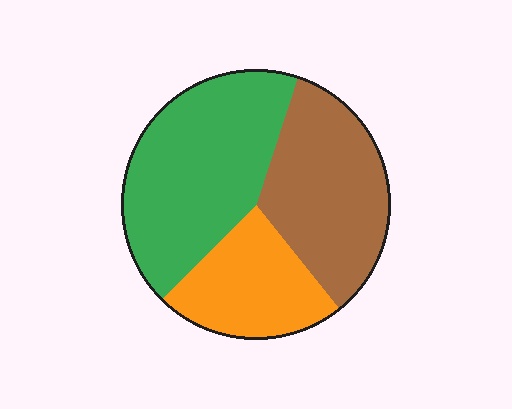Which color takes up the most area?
Green, at roughly 45%.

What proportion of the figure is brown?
Brown takes up about one third (1/3) of the figure.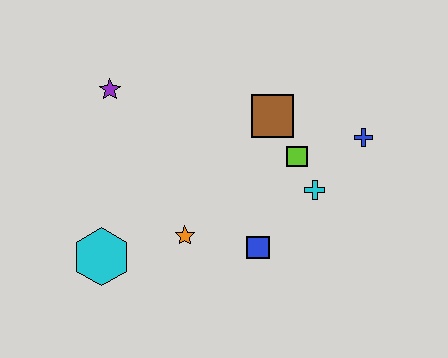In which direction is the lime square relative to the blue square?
The lime square is above the blue square.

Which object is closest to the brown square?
The lime square is closest to the brown square.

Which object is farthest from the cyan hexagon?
The blue cross is farthest from the cyan hexagon.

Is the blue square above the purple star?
No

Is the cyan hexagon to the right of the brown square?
No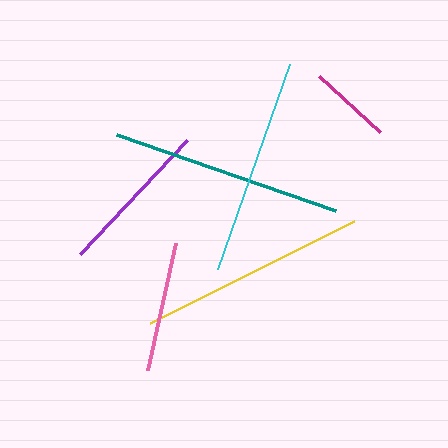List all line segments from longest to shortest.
From longest to shortest: teal, yellow, cyan, purple, pink, magenta.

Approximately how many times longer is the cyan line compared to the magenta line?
The cyan line is approximately 2.6 times the length of the magenta line.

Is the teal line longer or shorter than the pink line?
The teal line is longer than the pink line.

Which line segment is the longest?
The teal line is the longest at approximately 232 pixels.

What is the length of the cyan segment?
The cyan segment is approximately 217 pixels long.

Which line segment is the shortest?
The magenta line is the shortest at approximately 83 pixels.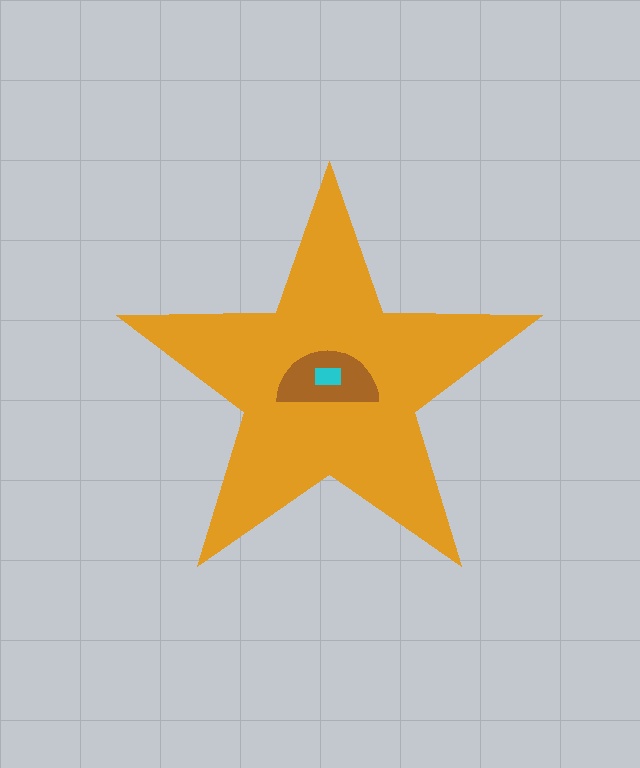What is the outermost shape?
The orange star.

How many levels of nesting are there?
3.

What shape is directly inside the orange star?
The brown semicircle.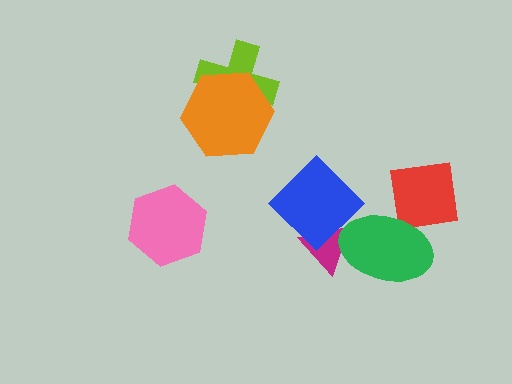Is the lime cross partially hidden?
Yes, it is partially covered by another shape.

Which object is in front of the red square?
The green ellipse is in front of the red square.